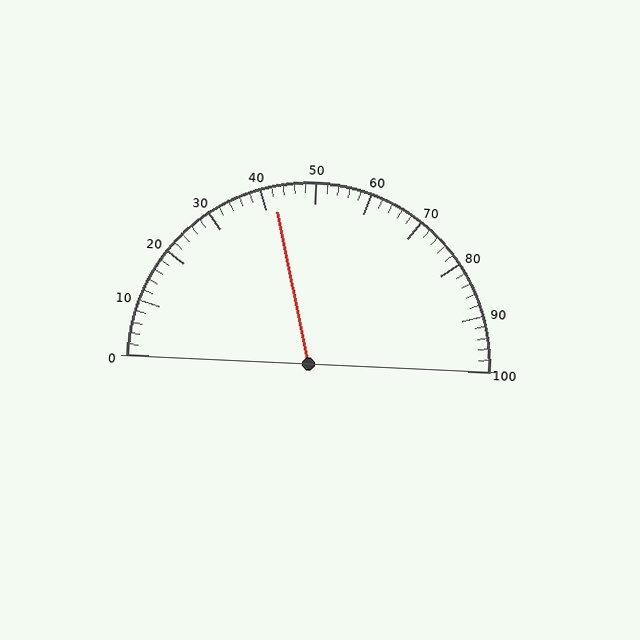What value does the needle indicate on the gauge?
The needle indicates approximately 42.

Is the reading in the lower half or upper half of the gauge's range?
The reading is in the lower half of the range (0 to 100).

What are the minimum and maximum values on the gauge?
The gauge ranges from 0 to 100.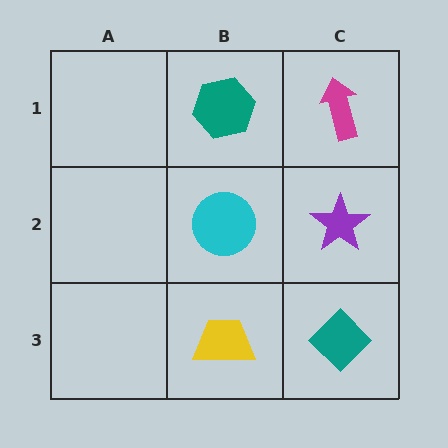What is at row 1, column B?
A teal hexagon.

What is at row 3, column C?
A teal diamond.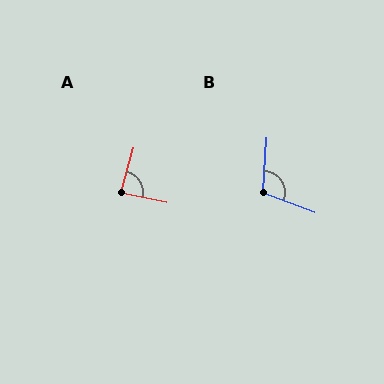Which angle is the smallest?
A, at approximately 86 degrees.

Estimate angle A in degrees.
Approximately 86 degrees.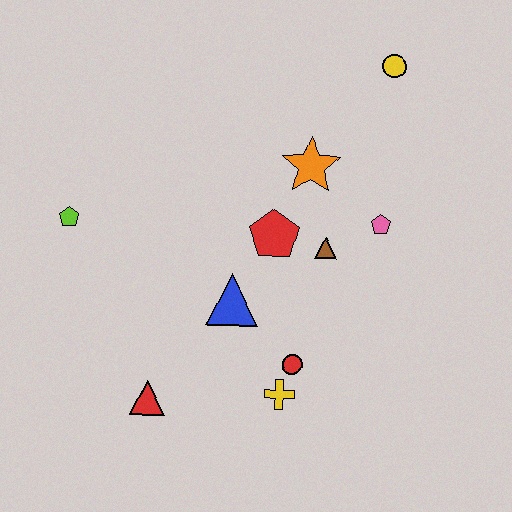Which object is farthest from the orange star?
The red triangle is farthest from the orange star.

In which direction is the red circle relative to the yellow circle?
The red circle is below the yellow circle.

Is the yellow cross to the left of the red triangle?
No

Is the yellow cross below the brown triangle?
Yes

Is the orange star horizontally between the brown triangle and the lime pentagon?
Yes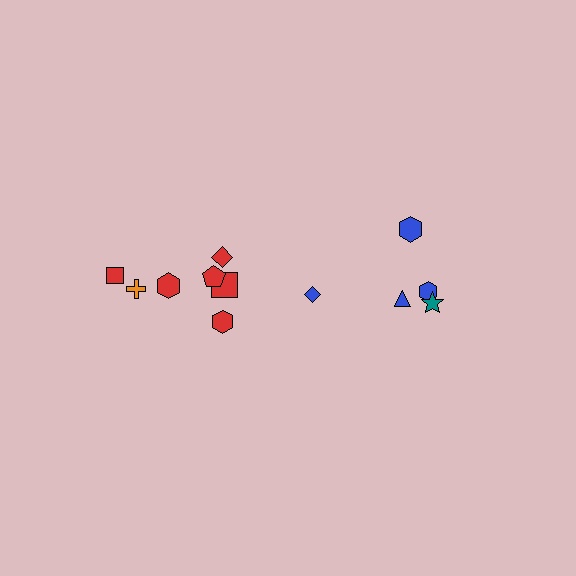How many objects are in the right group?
There are 5 objects.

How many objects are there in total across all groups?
There are 12 objects.